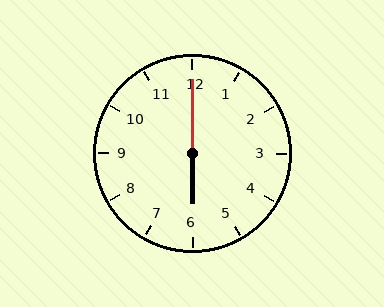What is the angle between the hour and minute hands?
Approximately 180 degrees.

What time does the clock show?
6:00.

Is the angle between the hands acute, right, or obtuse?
It is obtuse.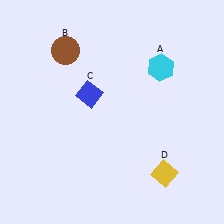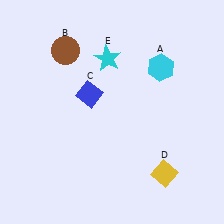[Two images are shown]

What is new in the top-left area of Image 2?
A cyan star (E) was added in the top-left area of Image 2.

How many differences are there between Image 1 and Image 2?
There is 1 difference between the two images.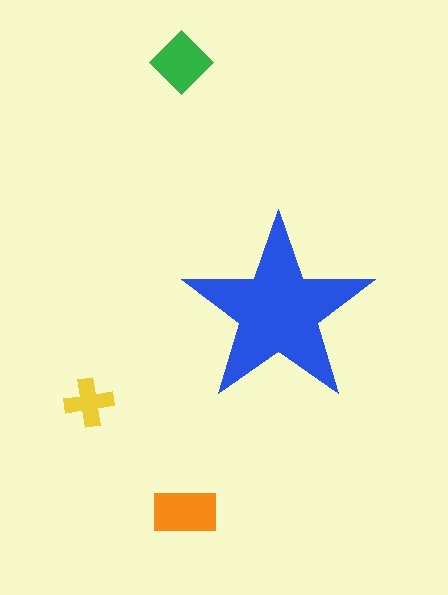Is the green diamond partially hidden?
No, the green diamond is fully visible.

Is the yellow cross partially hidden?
No, the yellow cross is fully visible.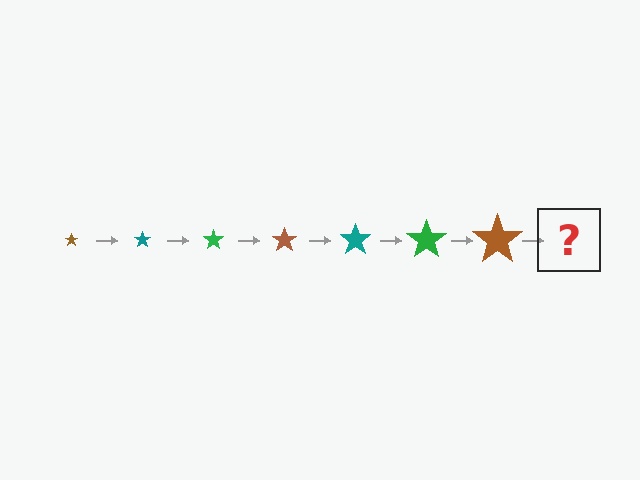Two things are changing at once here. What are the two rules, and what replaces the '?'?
The two rules are that the star grows larger each step and the color cycles through brown, teal, and green. The '?' should be a teal star, larger than the previous one.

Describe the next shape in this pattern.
It should be a teal star, larger than the previous one.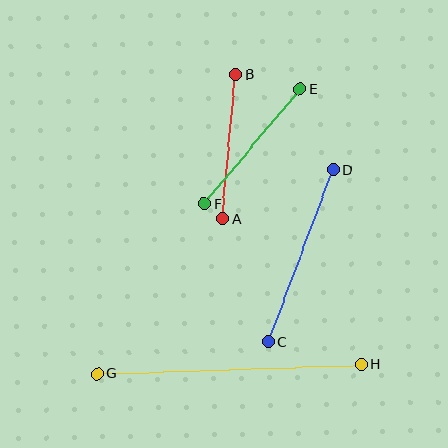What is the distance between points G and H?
The distance is approximately 264 pixels.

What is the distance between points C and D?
The distance is approximately 184 pixels.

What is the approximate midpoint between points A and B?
The midpoint is at approximately (229, 147) pixels.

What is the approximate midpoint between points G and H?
The midpoint is at approximately (229, 369) pixels.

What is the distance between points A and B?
The distance is approximately 145 pixels.